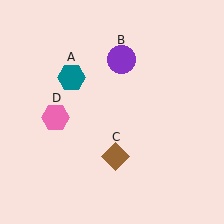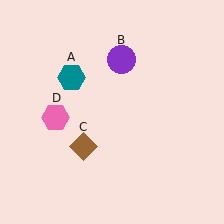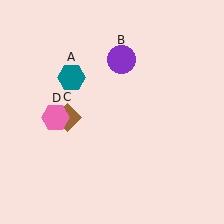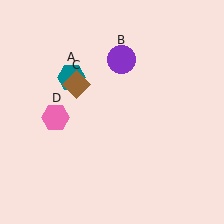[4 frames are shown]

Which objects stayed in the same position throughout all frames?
Teal hexagon (object A) and purple circle (object B) and pink hexagon (object D) remained stationary.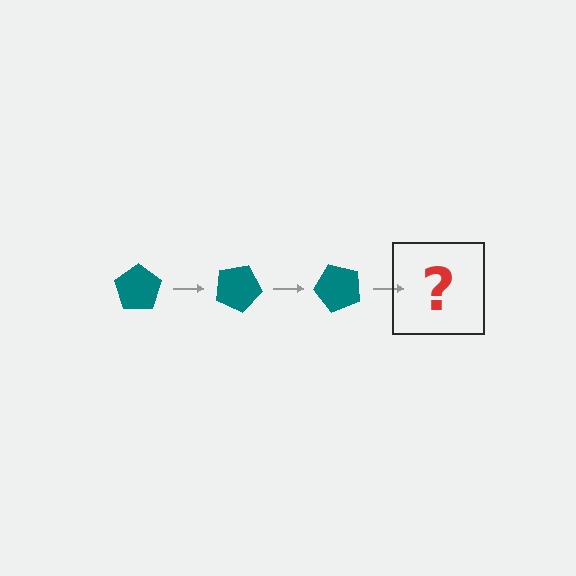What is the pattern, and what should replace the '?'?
The pattern is that the pentagon rotates 25 degrees each step. The '?' should be a teal pentagon rotated 75 degrees.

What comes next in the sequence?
The next element should be a teal pentagon rotated 75 degrees.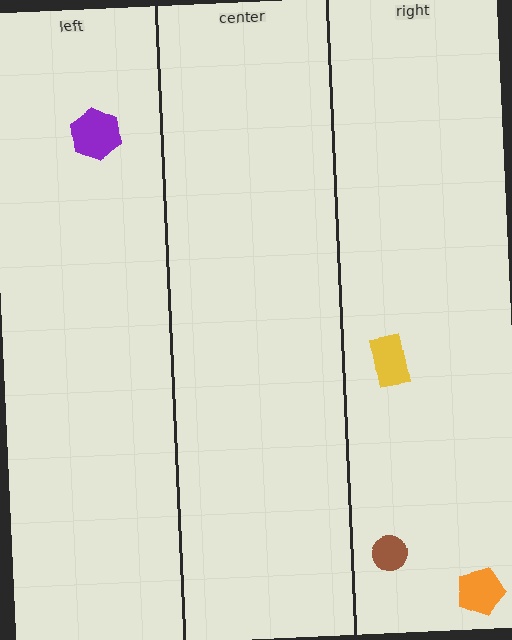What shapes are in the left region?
The purple hexagon.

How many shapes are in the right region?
3.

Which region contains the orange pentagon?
The right region.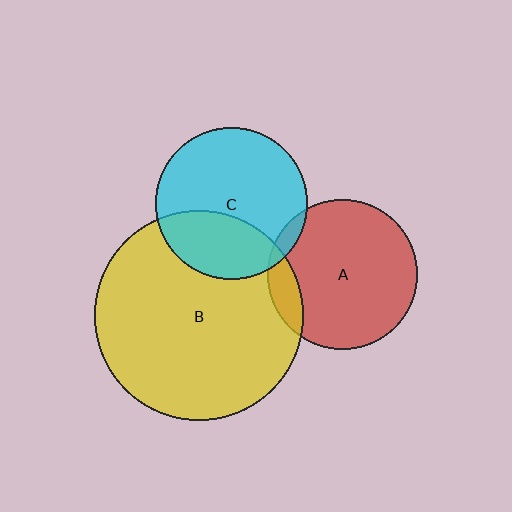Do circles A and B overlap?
Yes.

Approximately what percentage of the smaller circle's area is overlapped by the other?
Approximately 10%.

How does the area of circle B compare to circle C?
Approximately 1.9 times.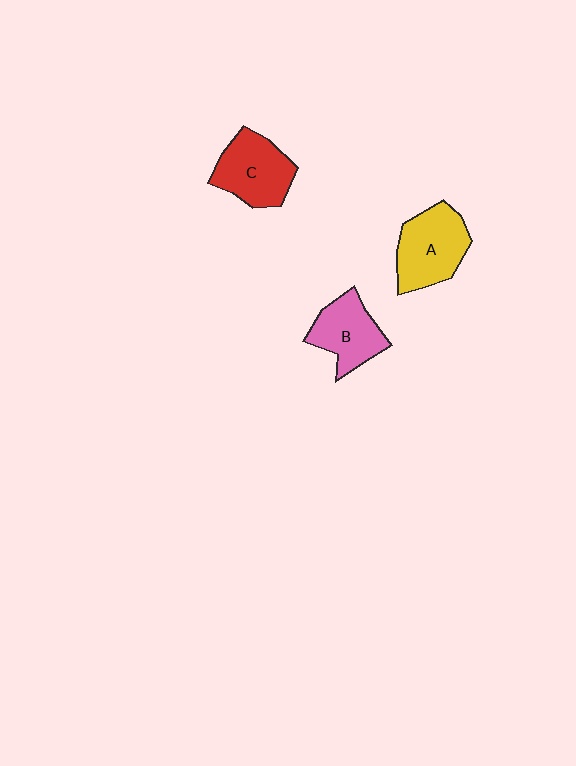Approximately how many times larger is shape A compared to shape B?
Approximately 1.2 times.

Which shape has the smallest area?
Shape B (pink).